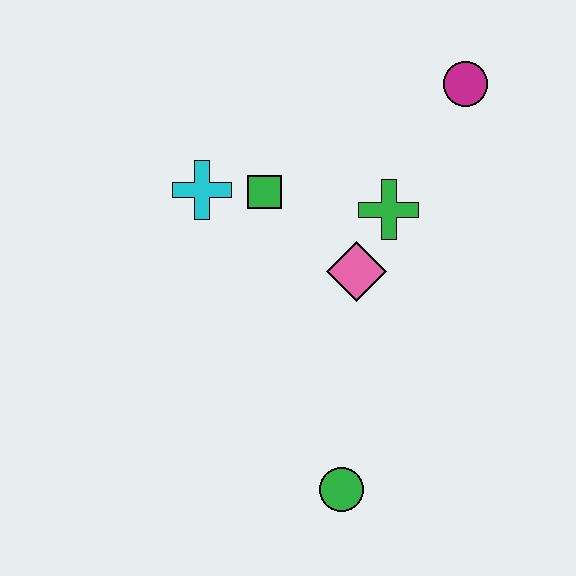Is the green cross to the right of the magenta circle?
No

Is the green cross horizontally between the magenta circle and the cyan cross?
Yes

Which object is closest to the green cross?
The pink diamond is closest to the green cross.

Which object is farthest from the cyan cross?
The green circle is farthest from the cyan cross.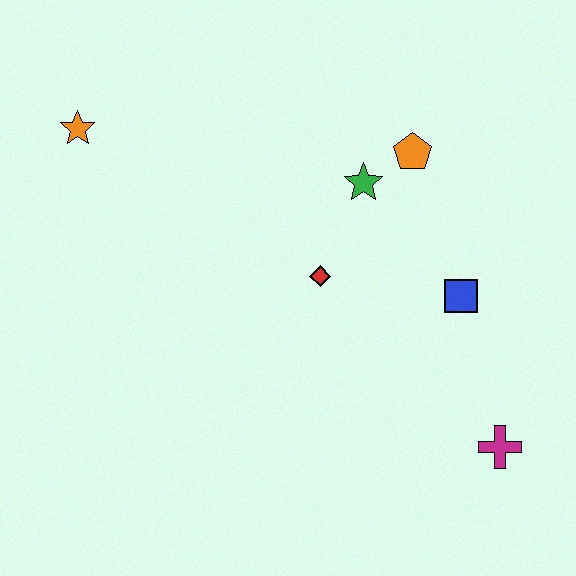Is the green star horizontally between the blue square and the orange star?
Yes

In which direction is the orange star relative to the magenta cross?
The orange star is to the left of the magenta cross.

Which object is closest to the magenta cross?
The blue square is closest to the magenta cross.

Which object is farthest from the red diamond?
The orange star is farthest from the red diamond.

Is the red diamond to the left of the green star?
Yes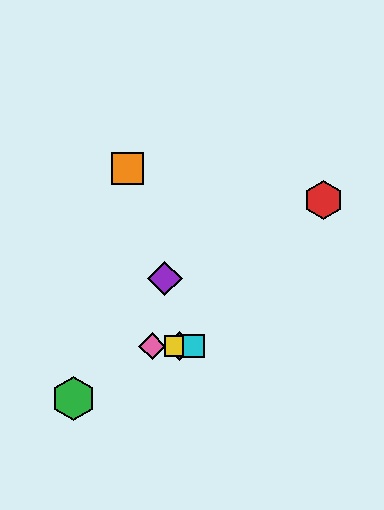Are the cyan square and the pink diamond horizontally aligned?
Yes, both are at y≈346.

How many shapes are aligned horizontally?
4 shapes (the blue diamond, the yellow square, the cyan square, the pink diamond) are aligned horizontally.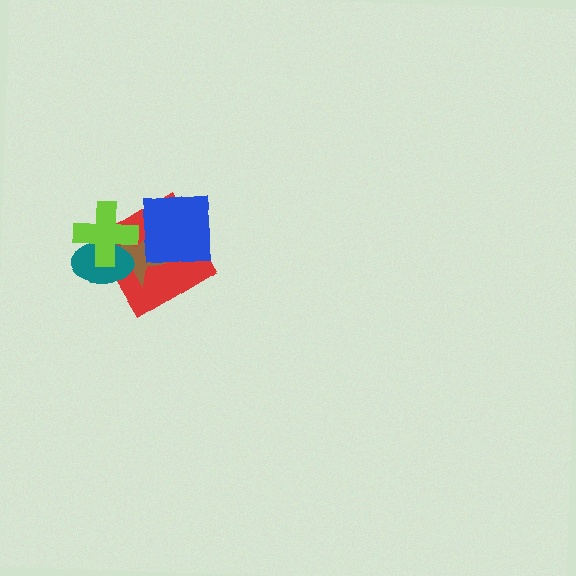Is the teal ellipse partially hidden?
Yes, it is partially covered by another shape.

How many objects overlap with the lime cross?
3 objects overlap with the lime cross.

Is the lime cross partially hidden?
No, no other shape covers it.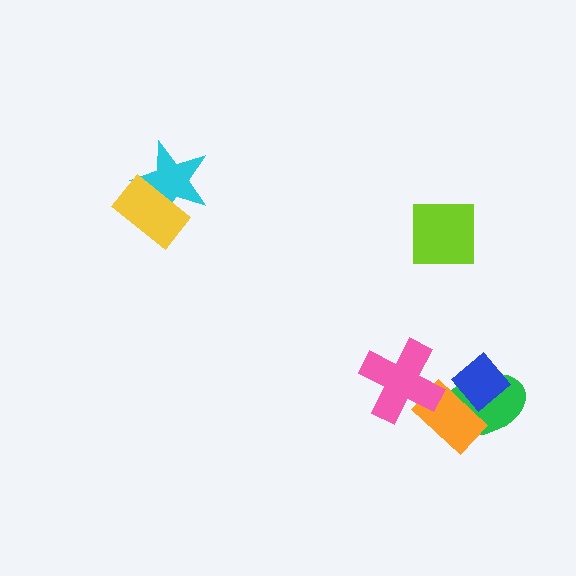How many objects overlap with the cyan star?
1 object overlaps with the cyan star.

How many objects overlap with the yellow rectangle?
1 object overlaps with the yellow rectangle.